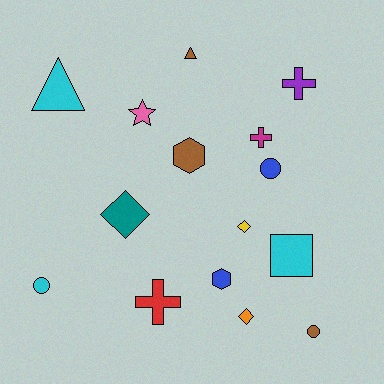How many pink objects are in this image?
There is 1 pink object.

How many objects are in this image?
There are 15 objects.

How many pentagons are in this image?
There are no pentagons.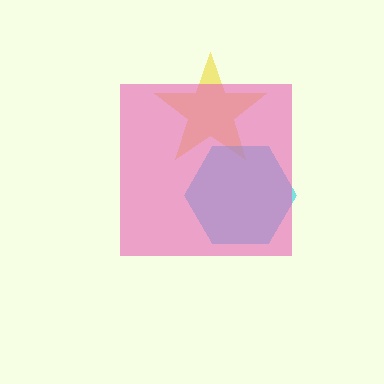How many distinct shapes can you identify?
There are 3 distinct shapes: a yellow star, a cyan hexagon, a pink square.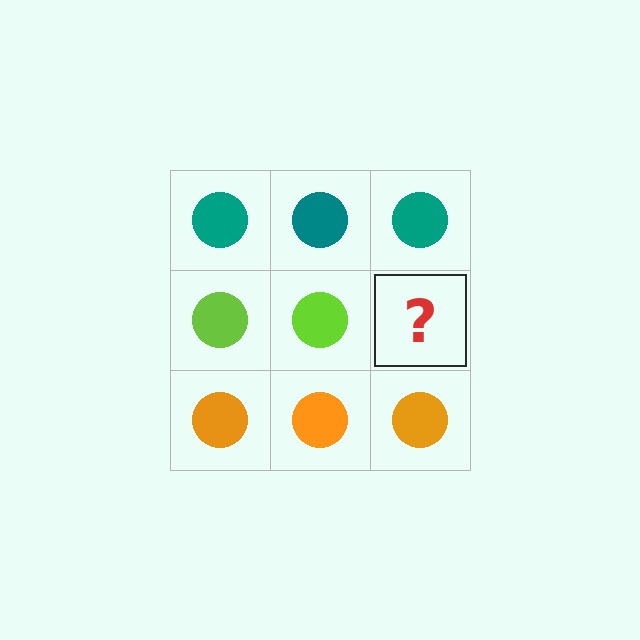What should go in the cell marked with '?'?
The missing cell should contain a lime circle.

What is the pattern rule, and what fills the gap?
The rule is that each row has a consistent color. The gap should be filled with a lime circle.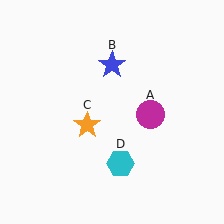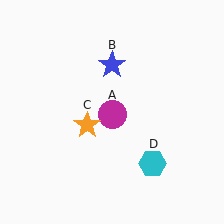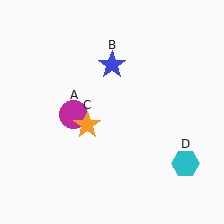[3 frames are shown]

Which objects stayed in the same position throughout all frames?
Blue star (object B) and orange star (object C) remained stationary.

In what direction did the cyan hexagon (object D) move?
The cyan hexagon (object D) moved right.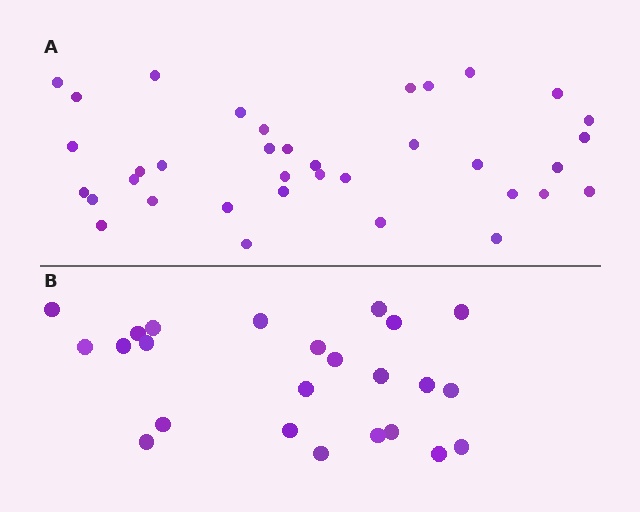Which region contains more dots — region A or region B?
Region A (the top region) has more dots.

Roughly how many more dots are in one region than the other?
Region A has roughly 12 or so more dots than region B.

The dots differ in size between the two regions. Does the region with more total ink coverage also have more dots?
No. Region B has more total ink coverage because its dots are larger, but region A actually contains more individual dots. Total area can be misleading — the number of items is what matters here.